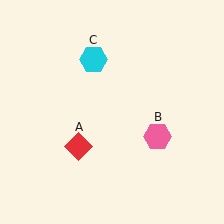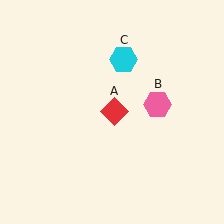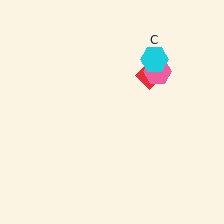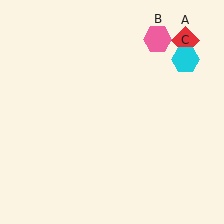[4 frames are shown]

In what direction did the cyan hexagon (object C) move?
The cyan hexagon (object C) moved right.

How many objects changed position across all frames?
3 objects changed position: red diamond (object A), pink hexagon (object B), cyan hexagon (object C).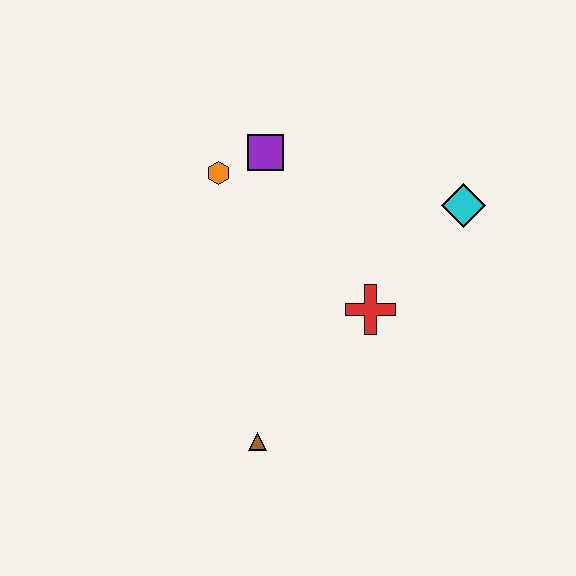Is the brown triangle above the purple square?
No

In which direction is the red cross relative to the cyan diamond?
The red cross is below the cyan diamond.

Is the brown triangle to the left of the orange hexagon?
No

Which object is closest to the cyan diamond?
The red cross is closest to the cyan diamond.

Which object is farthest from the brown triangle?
The cyan diamond is farthest from the brown triangle.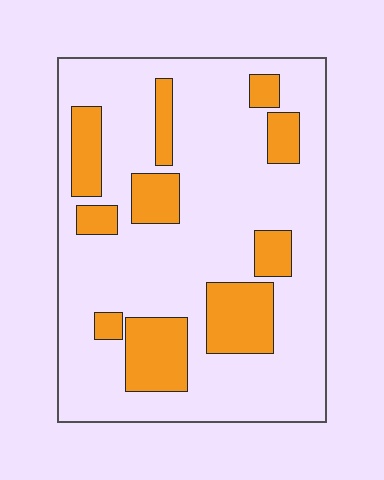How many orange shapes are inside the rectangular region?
10.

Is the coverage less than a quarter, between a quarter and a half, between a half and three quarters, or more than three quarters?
Less than a quarter.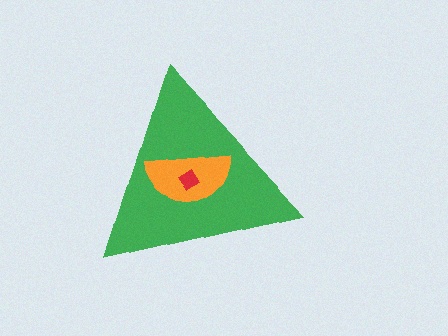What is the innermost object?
The red diamond.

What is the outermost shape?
The green triangle.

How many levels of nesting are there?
3.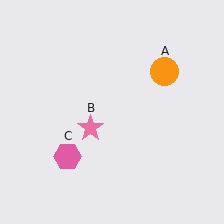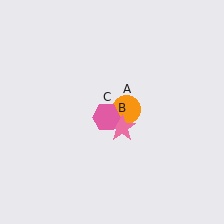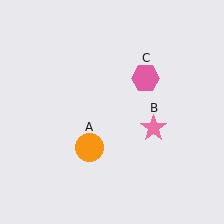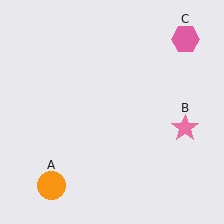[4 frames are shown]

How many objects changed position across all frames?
3 objects changed position: orange circle (object A), pink star (object B), pink hexagon (object C).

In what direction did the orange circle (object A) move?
The orange circle (object A) moved down and to the left.